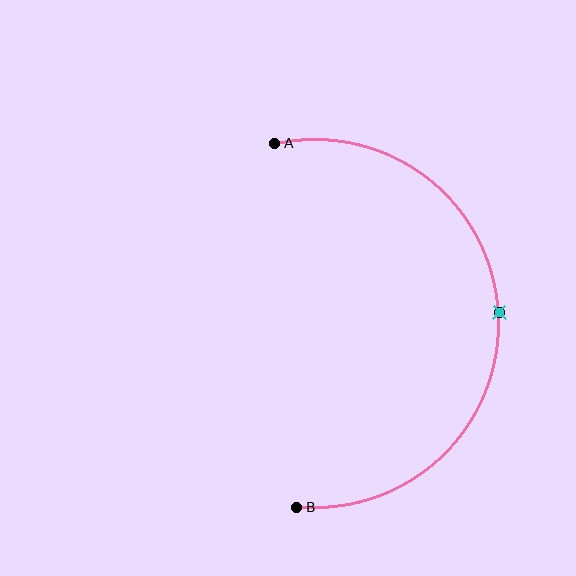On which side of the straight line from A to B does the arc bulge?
The arc bulges to the right of the straight line connecting A and B.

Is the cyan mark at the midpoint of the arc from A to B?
Yes. The cyan mark lies on the arc at equal arc-length from both A and B — it is the arc midpoint.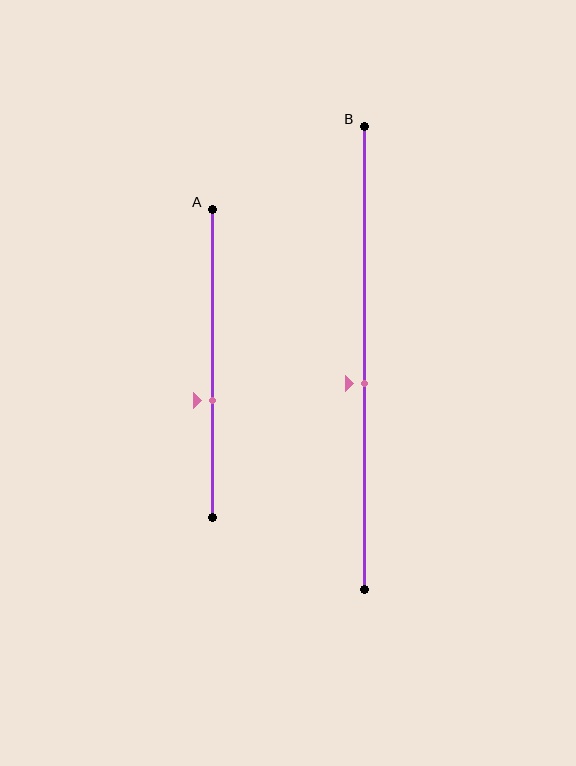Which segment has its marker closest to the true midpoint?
Segment B has its marker closest to the true midpoint.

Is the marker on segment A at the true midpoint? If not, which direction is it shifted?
No, the marker on segment A is shifted downward by about 12% of the segment length.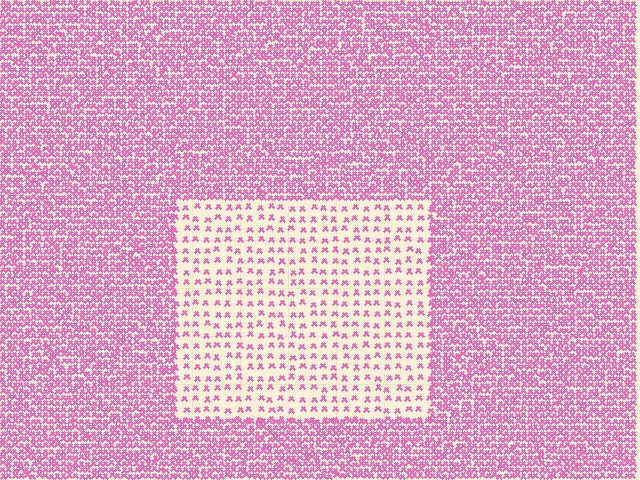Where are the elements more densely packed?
The elements are more densely packed outside the rectangle boundary.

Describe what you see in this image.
The image contains small pink elements arranged at two different densities. A rectangle-shaped region is visible where the elements are less densely packed than the surrounding area.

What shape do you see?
I see a rectangle.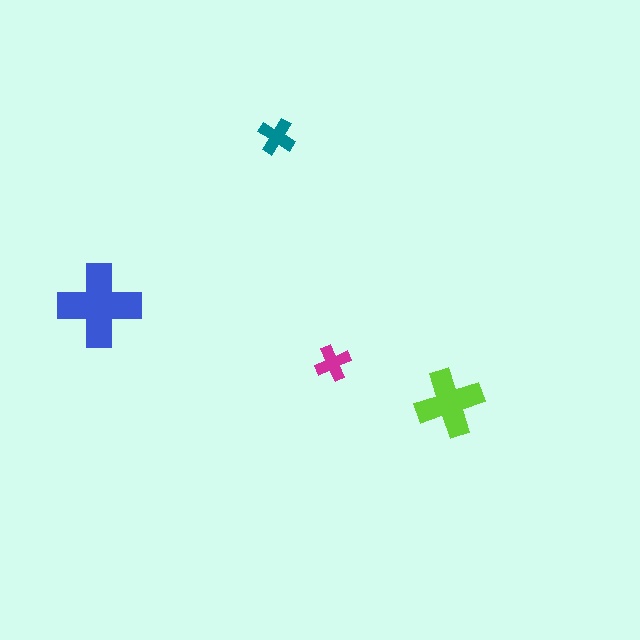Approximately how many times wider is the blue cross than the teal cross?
About 2.5 times wider.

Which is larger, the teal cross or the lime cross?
The lime one.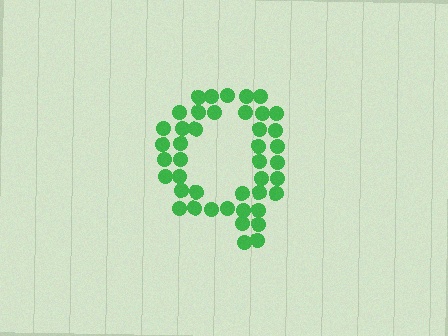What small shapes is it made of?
It is made of small circles.